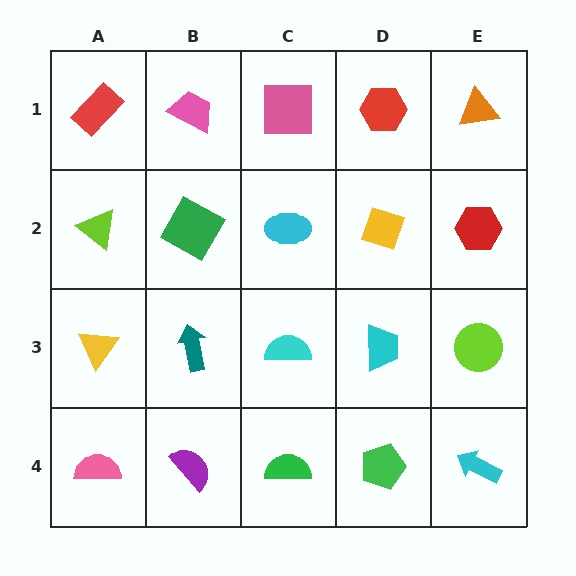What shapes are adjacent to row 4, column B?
A teal arrow (row 3, column B), a pink semicircle (row 4, column A), a green semicircle (row 4, column C).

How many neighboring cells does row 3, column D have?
4.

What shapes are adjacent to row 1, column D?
A yellow diamond (row 2, column D), a pink square (row 1, column C), an orange triangle (row 1, column E).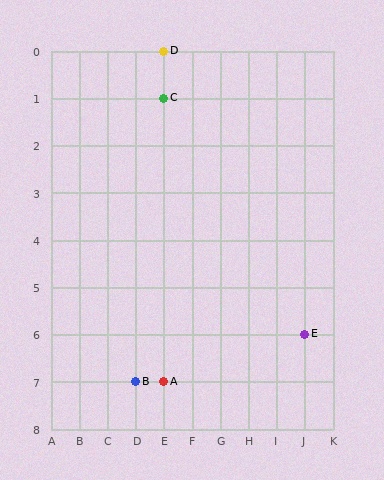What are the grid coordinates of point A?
Point A is at grid coordinates (E, 7).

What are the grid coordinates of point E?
Point E is at grid coordinates (J, 6).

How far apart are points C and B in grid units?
Points C and B are 1 column and 6 rows apart (about 6.1 grid units diagonally).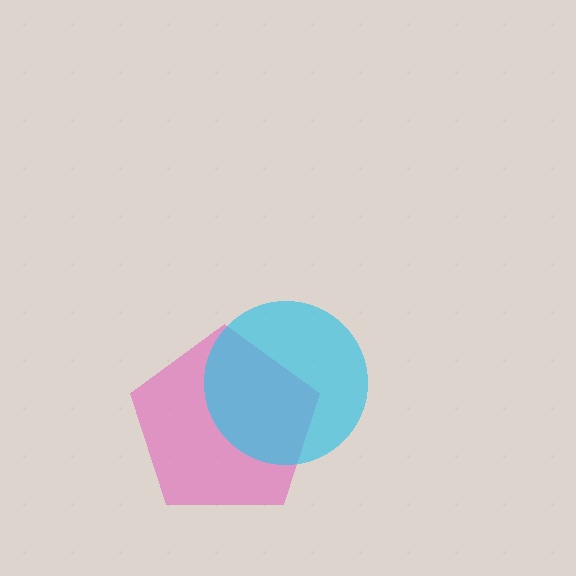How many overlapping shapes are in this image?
There are 2 overlapping shapes in the image.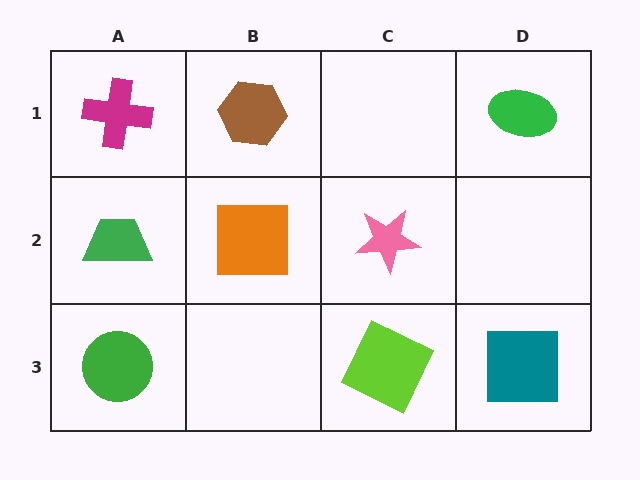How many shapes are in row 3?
3 shapes.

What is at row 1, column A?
A magenta cross.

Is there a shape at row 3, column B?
No, that cell is empty.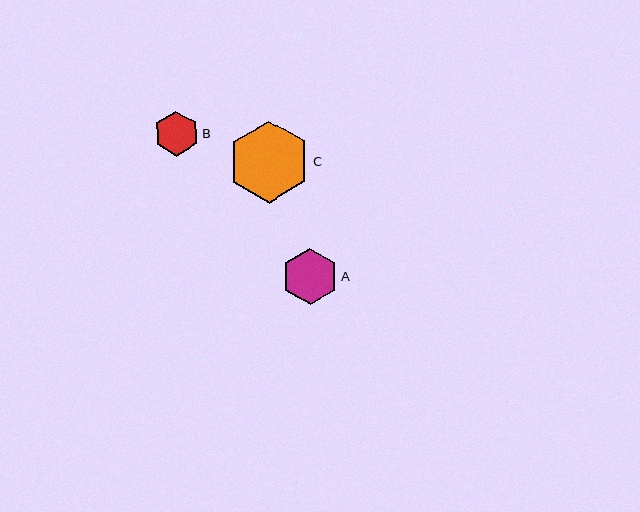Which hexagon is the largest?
Hexagon C is the largest with a size of approximately 82 pixels.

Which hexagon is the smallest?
Hexagon B is the smallest with a size of approximately 45 pixels.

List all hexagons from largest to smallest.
From largest to smallest: C, A, B.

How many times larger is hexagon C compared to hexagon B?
Hexagon C is approximately 1.8 times the size of hexagon B.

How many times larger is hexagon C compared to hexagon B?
Hexagon C is approximately 1.8 times the size of hexagon B.